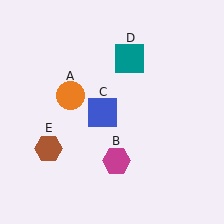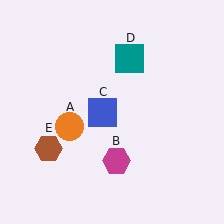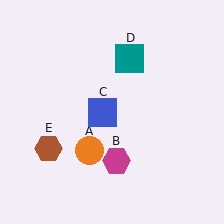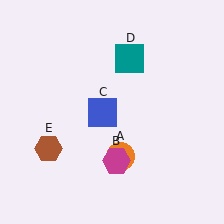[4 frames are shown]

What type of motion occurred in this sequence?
The orange circle (object A) rotated counterclockwise around the center of the scene.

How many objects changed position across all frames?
1 object changed position: orange circle (object A).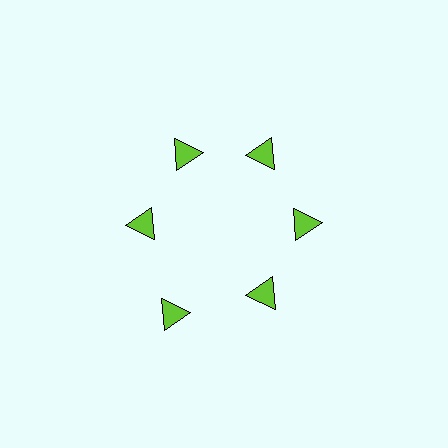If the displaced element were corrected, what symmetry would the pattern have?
It would have 6-fold rotational symmetry — the pattern would map onto itself every 60 degrees.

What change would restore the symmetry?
The symmetry would be restored by moving it inward, back onto the ring so that all 6 triangles sit at equal angles and equal distance from the center.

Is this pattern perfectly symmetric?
No. The 6 lime triangles are arranged in a ring, but one element near the 7 o'clock position is pushed outward from the center, breaking the 6-fold rotational symmetry.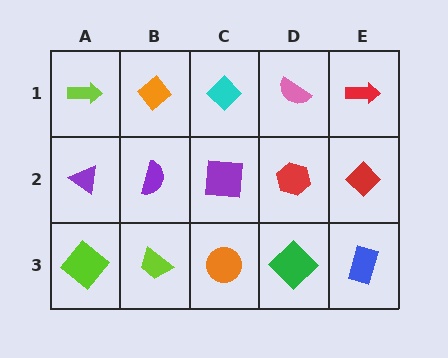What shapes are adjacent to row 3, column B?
A purple semicircle (row 2, column B), a lime diamond (row 3, column A), an orange circle (row 3, column C).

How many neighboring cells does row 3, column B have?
3.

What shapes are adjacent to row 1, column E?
A red diamond (row 2, column E), a pink semicircle (row 1, column D).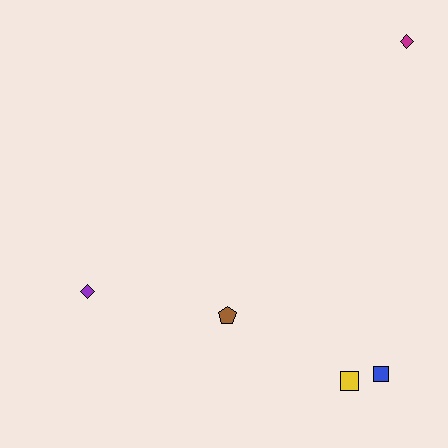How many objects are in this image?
There are 5 objects.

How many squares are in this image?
There are 2 squares.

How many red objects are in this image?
There are no red objects.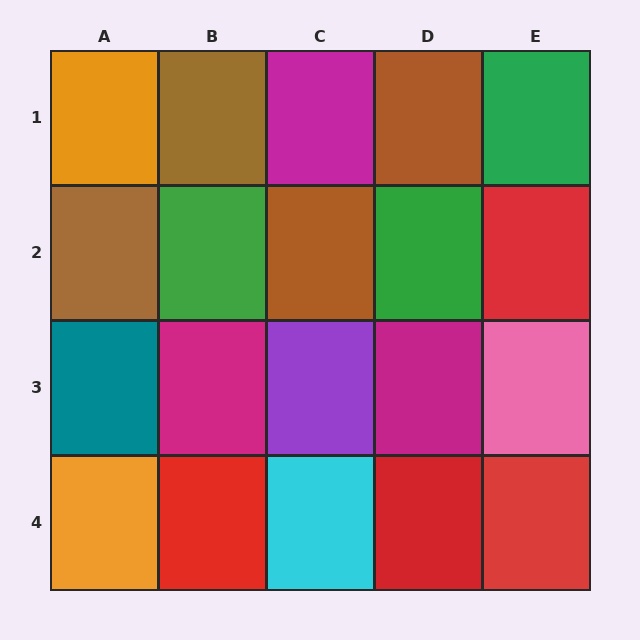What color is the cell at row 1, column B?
Brown.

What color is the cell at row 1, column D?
Brown.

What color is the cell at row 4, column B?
Red.